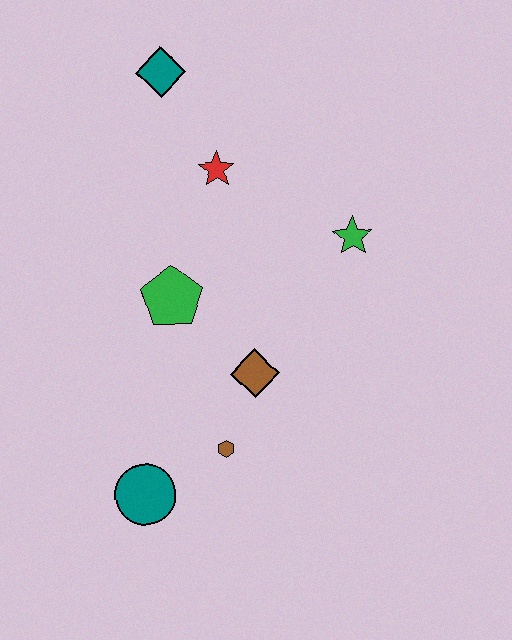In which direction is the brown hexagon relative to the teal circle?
The brown hexagon is to the right of the teal circle.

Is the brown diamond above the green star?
No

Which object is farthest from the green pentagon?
The teal diamond is farthest from the green pentagon.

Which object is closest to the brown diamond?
The brown hexagon is closest to the brown diamond.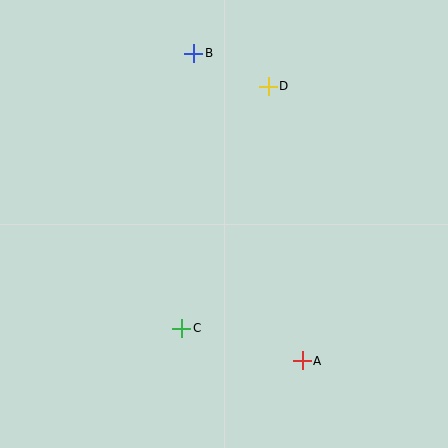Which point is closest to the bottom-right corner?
Point A is closest to the bottom-right corner.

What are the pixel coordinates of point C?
Point C is at (182, 328).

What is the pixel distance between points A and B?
The distance between A and B is 326 pixels.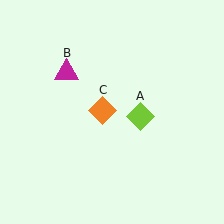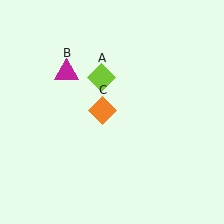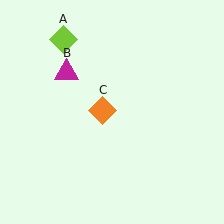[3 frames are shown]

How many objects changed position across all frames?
1 object changed position: lime diamond (object A).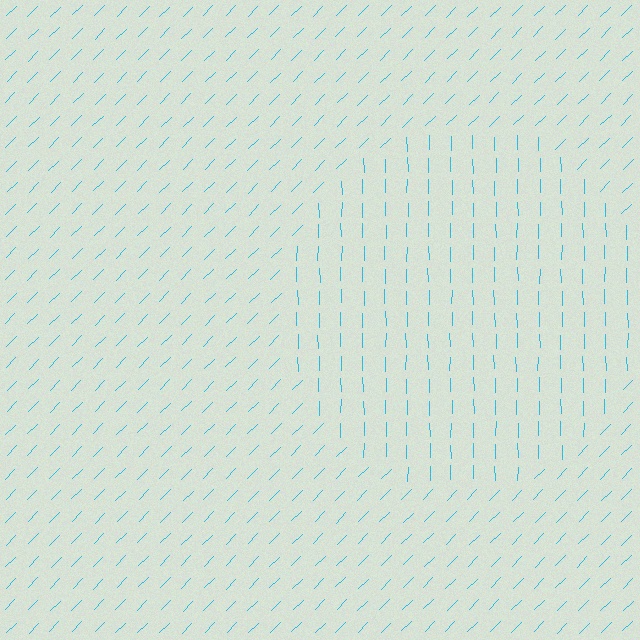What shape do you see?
I see a circle.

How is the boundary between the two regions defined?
The boundary is defined purely by a change in line orientation (approximately 45 degrees difference). All lines are the same color and thickness.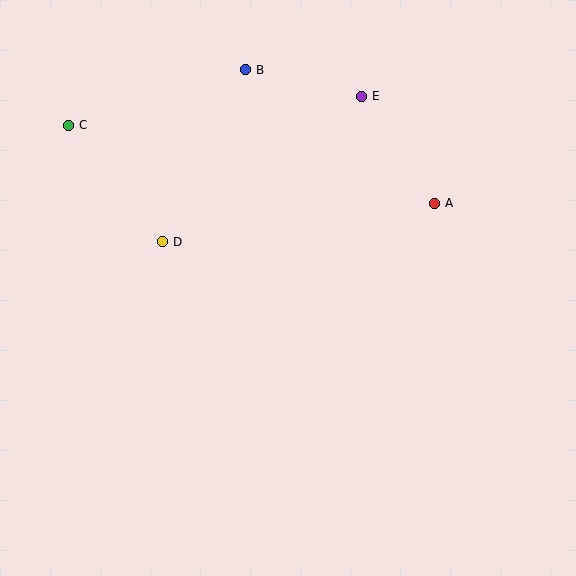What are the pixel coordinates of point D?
Point D is at (162, 242).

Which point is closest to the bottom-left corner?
Point D is closest to the bottom-left corner.